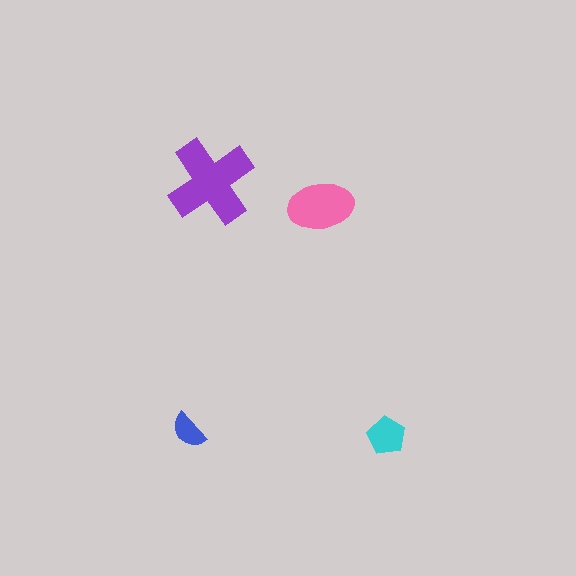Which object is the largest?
The purple cross.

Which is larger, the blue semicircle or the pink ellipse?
The pink ellipse.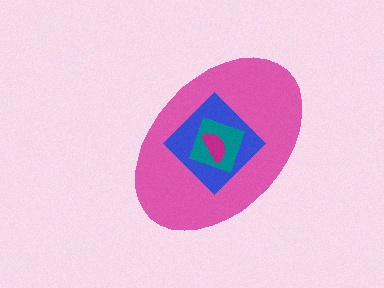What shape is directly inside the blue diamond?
The teal square.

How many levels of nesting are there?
4.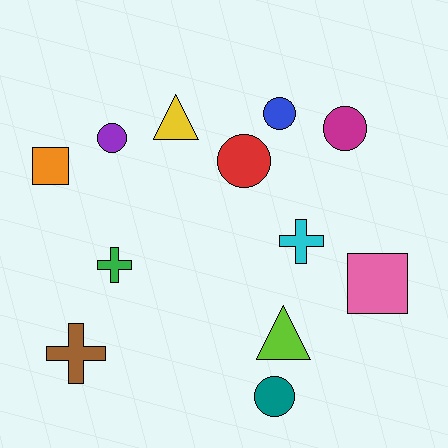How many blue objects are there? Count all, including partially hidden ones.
There is 1 blue object.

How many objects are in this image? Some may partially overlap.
There are 12 objects.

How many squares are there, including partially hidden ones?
There are 2 squares.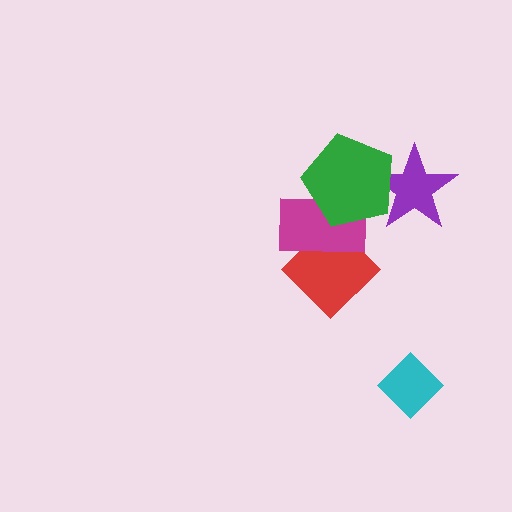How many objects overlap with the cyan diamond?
0 objects overlap with the cyan diamond.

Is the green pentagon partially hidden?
No, no other shape covers it.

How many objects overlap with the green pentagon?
2 objects overlap with the green pentagon.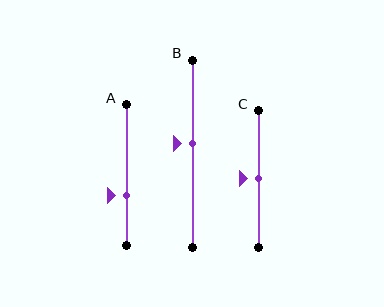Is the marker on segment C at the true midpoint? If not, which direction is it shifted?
Yes, the marker on segment C is at the true midpoint.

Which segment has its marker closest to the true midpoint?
Segment C has its marker closest to the true midpoint.